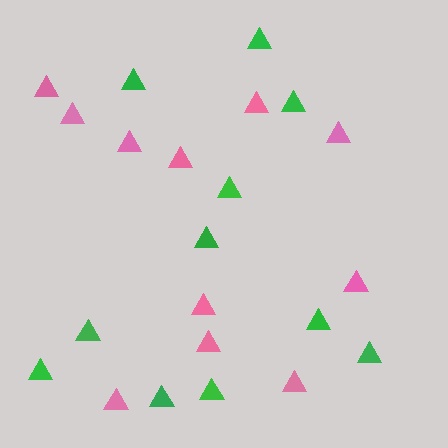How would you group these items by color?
There are 2 groups: one group of green triangles (11) and one group of pink triangles (11).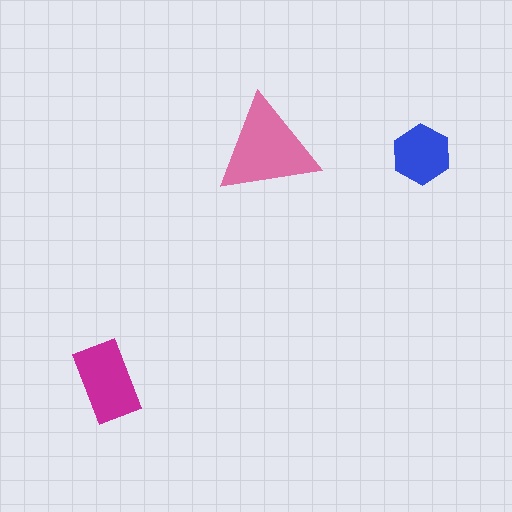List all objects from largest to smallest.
The pink triangle, the magenta rectangle, the blue hexagon.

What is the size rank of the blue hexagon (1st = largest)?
3rd.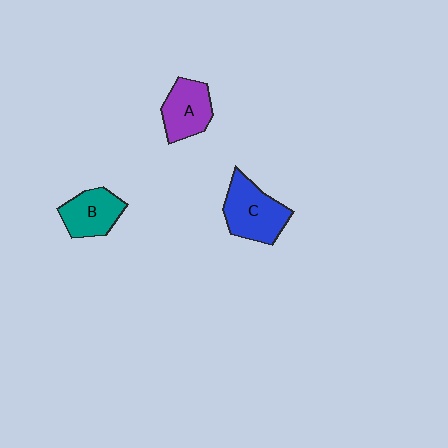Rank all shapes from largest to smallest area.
From largest to smallest: C (blue), A (purple), B (teal).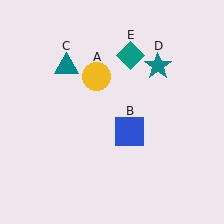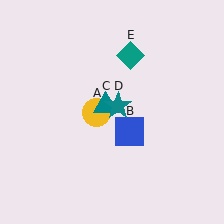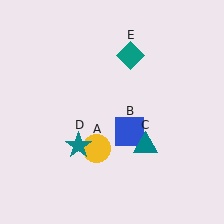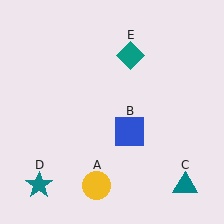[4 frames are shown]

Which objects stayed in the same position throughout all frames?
Blue square (object B) and teal diamond (object E) remained stationary.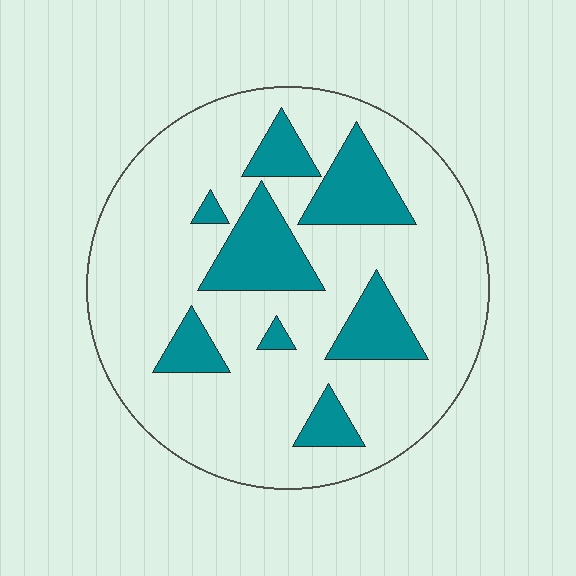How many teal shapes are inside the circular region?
8.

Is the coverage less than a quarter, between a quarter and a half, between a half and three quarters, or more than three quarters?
Less than a quarter.